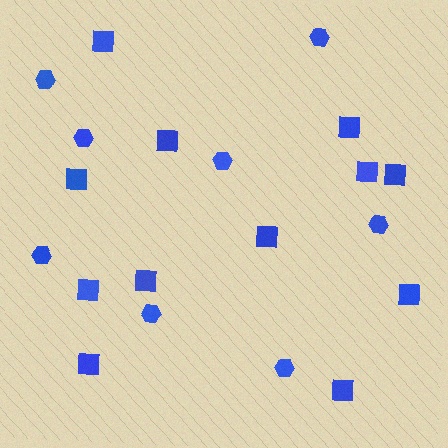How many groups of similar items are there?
There are 2 groups: one group of squares (12) and one group of hexagons (8).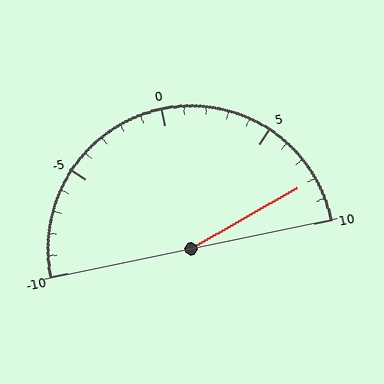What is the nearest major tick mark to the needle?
The nearest major tick mark is 10.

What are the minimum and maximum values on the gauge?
The gauge ranges from -10 to 10.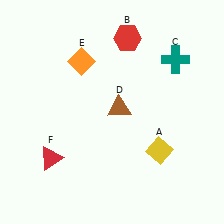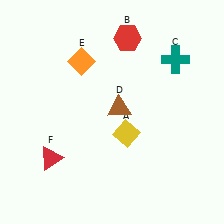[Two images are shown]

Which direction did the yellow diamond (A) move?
The yellow diamond (A) moved left.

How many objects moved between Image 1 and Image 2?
1 object moved between the two images.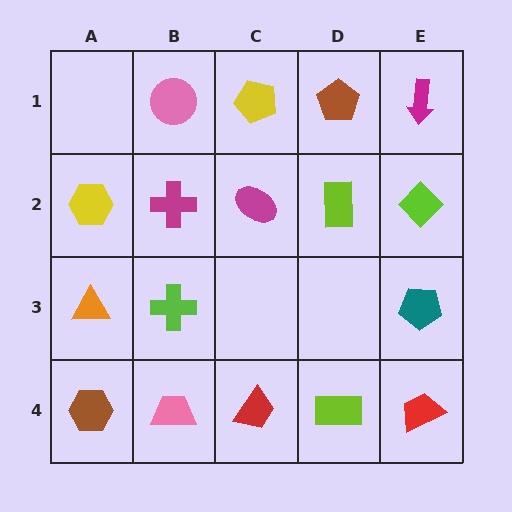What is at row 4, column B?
A pink trapezoid.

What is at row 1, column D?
A brown pentagon.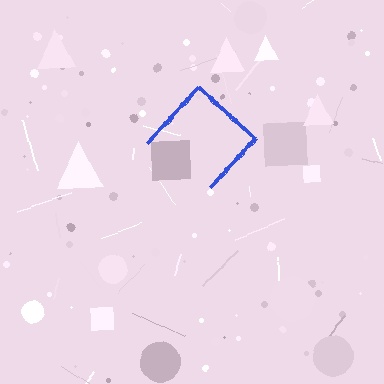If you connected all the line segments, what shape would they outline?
They would outline a diamond.